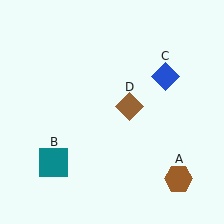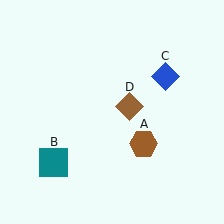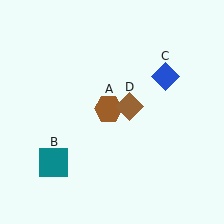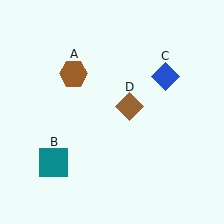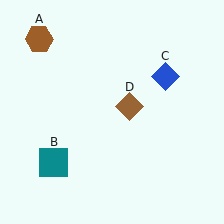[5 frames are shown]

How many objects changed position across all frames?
1 object changed position: brown hexagon (object A).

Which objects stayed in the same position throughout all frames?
Teal square (object B) and blue diamond (object C) and brown diamond (object D) remained stationary.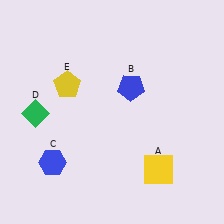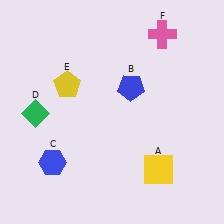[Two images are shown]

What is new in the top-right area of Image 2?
A pink cross (F) was added in the top-right area of Image 2.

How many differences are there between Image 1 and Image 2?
There is 1 difference between the two images.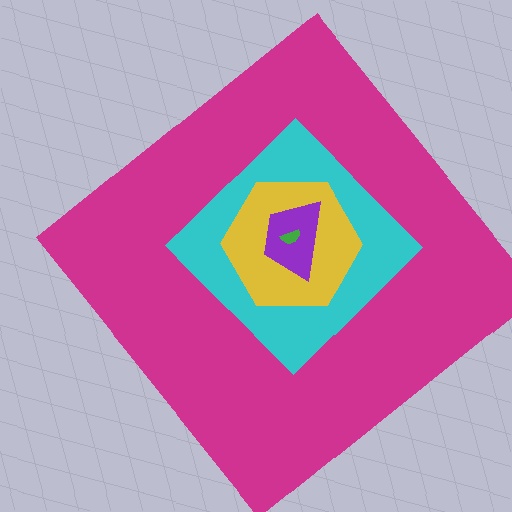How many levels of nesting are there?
5.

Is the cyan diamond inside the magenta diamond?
Yes.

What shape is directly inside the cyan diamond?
The yellow hexagon.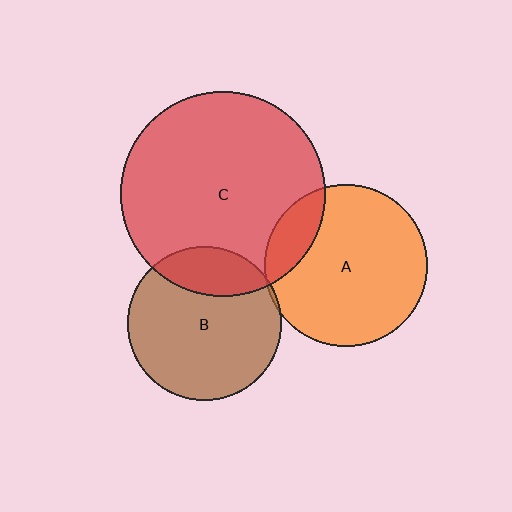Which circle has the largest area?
Circle C (red).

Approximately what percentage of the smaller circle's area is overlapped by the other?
Approximately 20%.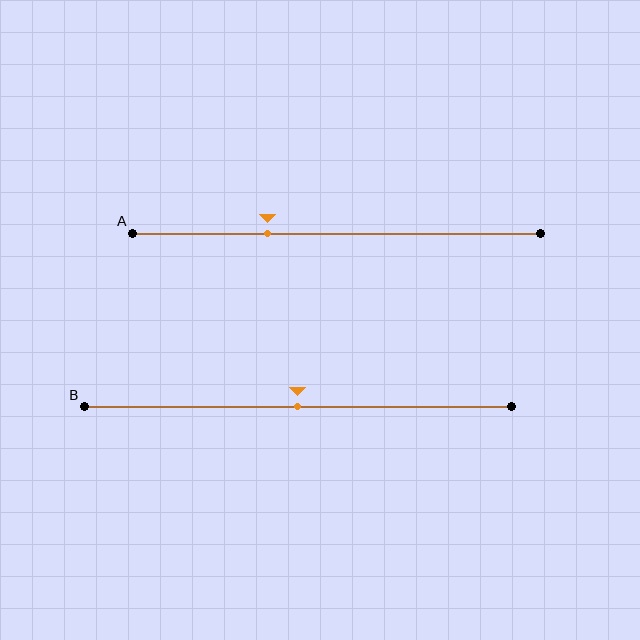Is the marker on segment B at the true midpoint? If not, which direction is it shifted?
Yes, the marker on segment B is at the true midpoint.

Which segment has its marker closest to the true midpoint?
Segment B has its marker closest to the true midpoint.